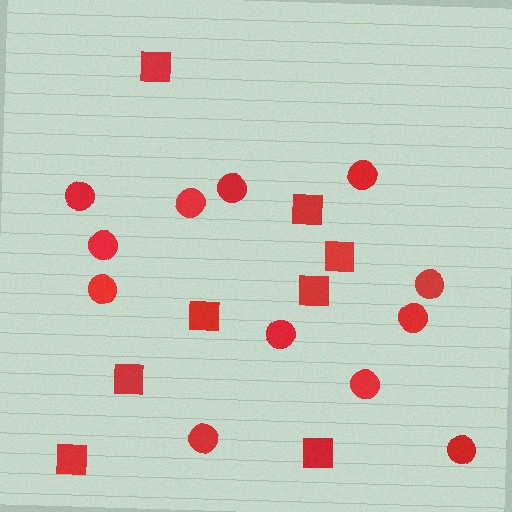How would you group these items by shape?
There are 2 groups: one group of circles (12) and one group of squares (8).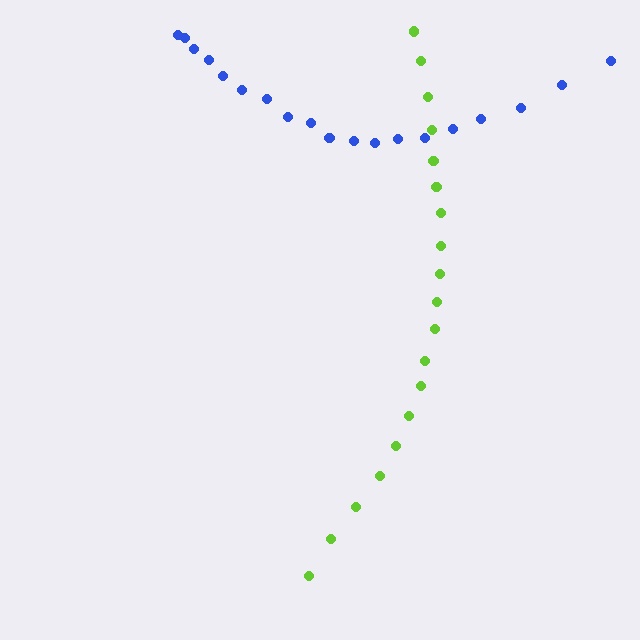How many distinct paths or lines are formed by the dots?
There are 2 distinct paths.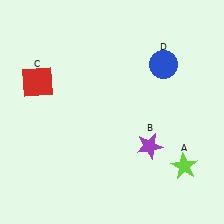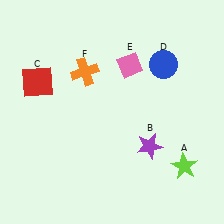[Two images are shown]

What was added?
A pink diamond (E), an orange cross (F) were added in Image 2.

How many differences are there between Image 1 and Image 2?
There are 2 differences between the two images.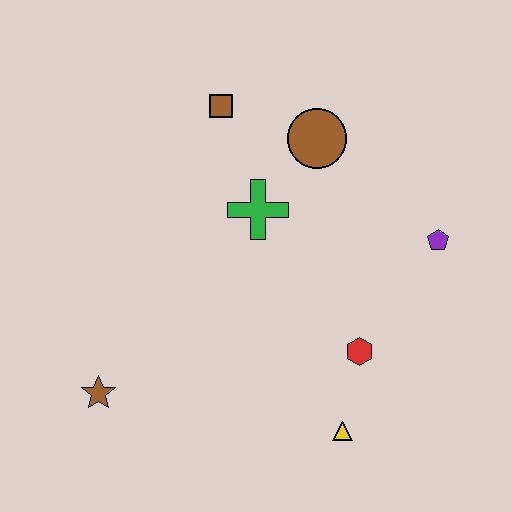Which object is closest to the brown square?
The brown circle is closest to the brown square.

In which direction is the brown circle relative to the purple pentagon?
The brown circle is to the left of the purple pentagon.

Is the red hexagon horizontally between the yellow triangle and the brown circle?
No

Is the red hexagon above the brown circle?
No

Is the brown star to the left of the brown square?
Yes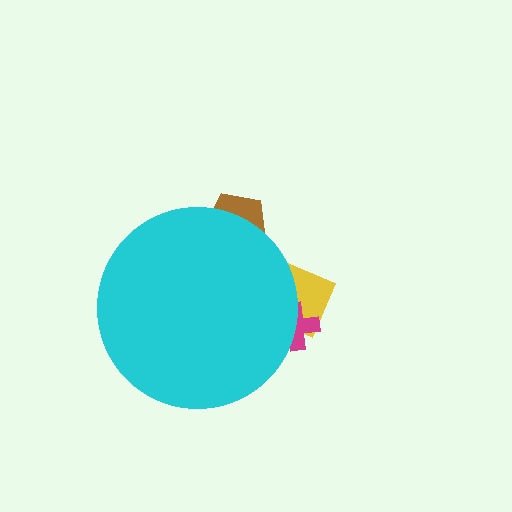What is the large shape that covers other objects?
A cyan circle.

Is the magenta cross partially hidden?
Yes, the magenta cross is partially hidden behind the cyan circle.